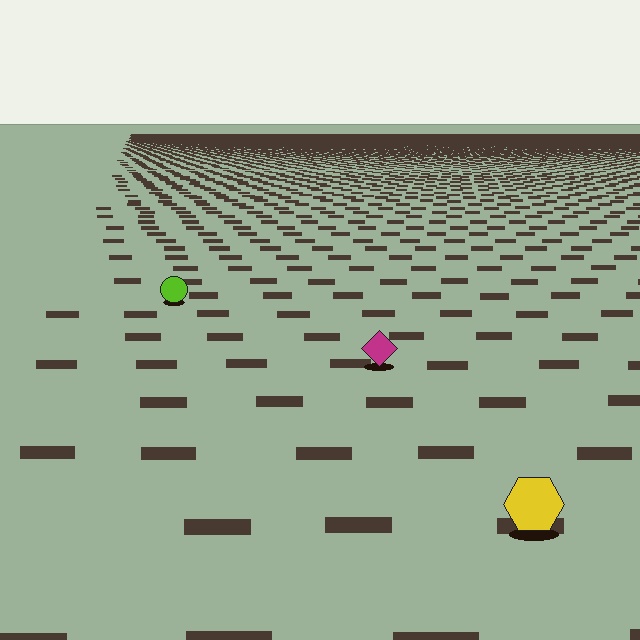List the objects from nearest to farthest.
From nearest to farthest: the yellow hexagon, the magenta diamond, the lime circle.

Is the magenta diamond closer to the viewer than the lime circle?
Yes. The magenta diamond is closer — you can tell from the texture gradient: the ground texture is coarser near it.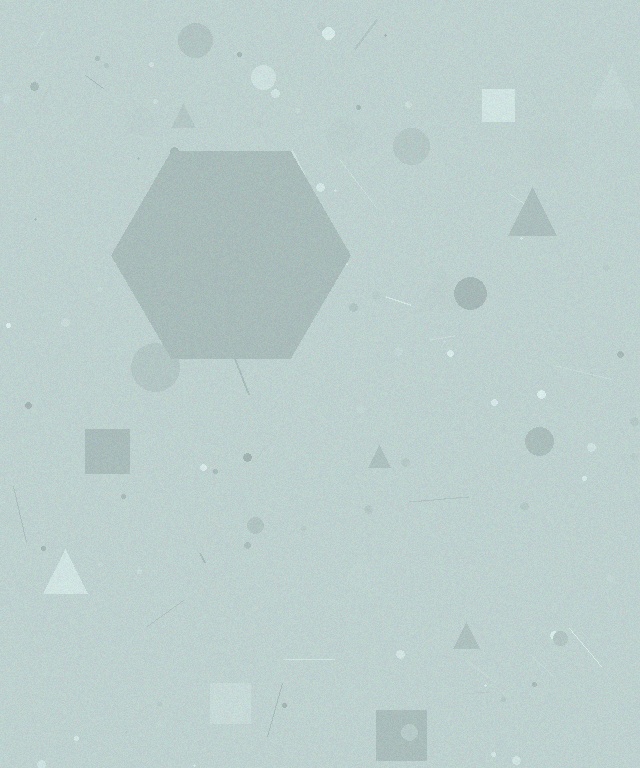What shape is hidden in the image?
A hexagon is hidden in the image.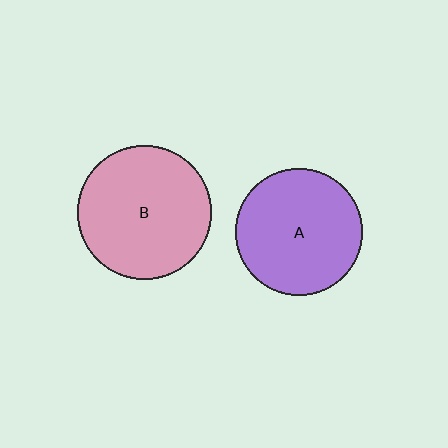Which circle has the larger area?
Circle B (pink).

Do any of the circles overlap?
No, none of the circles overlap.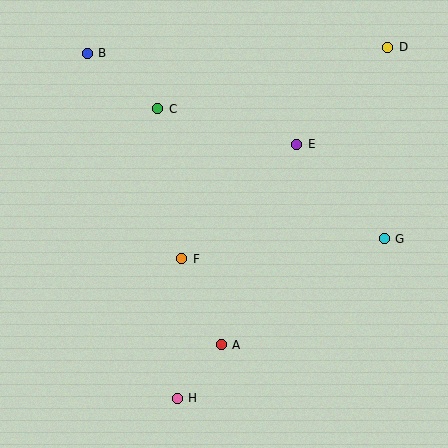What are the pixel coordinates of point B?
Point B is at (87, 53).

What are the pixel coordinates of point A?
Point A is at (221, 345).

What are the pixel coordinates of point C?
Point C is at (158, 109).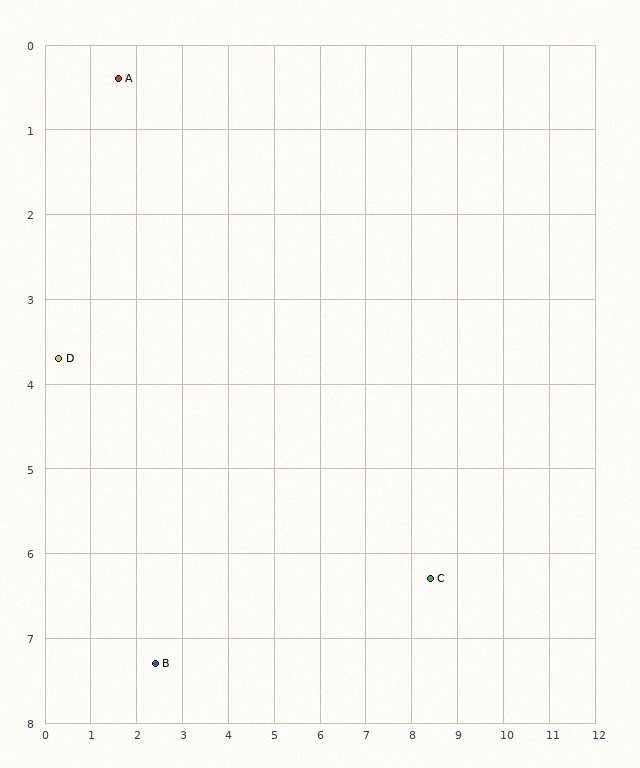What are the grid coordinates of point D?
Point D is at approximately (0.3, 3.7).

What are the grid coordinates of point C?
Point C is at approximately (8.4, 6.3).